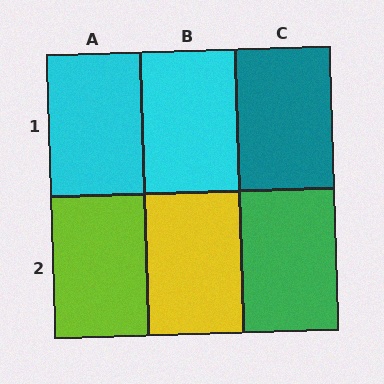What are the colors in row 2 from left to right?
Lime, yellow, green.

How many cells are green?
1 cell is green.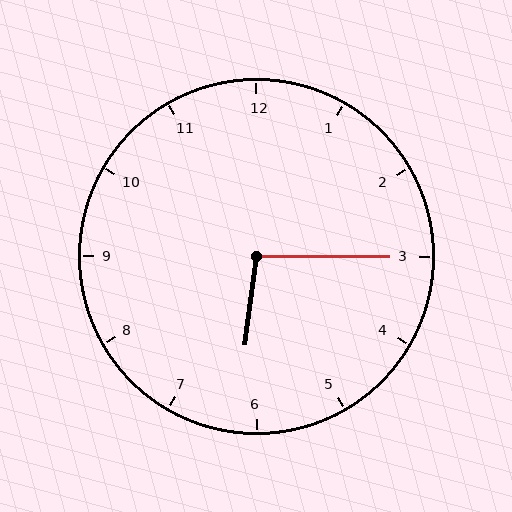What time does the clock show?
6:15.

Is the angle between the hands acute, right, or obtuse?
It is obtuse.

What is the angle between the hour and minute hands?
Approximately 98 degrees.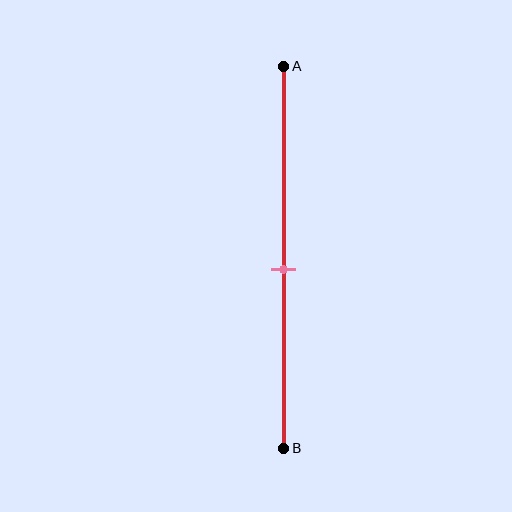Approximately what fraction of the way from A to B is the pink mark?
The pink mark is approximately 55% of the way from A to B.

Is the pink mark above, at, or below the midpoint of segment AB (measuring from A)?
The pink mark is below the midpoint of segment AB.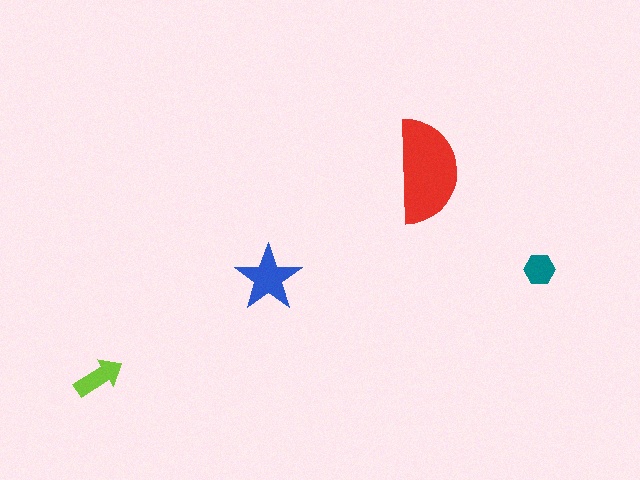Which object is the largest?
The red semicircle.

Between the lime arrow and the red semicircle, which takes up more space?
The red semicircle.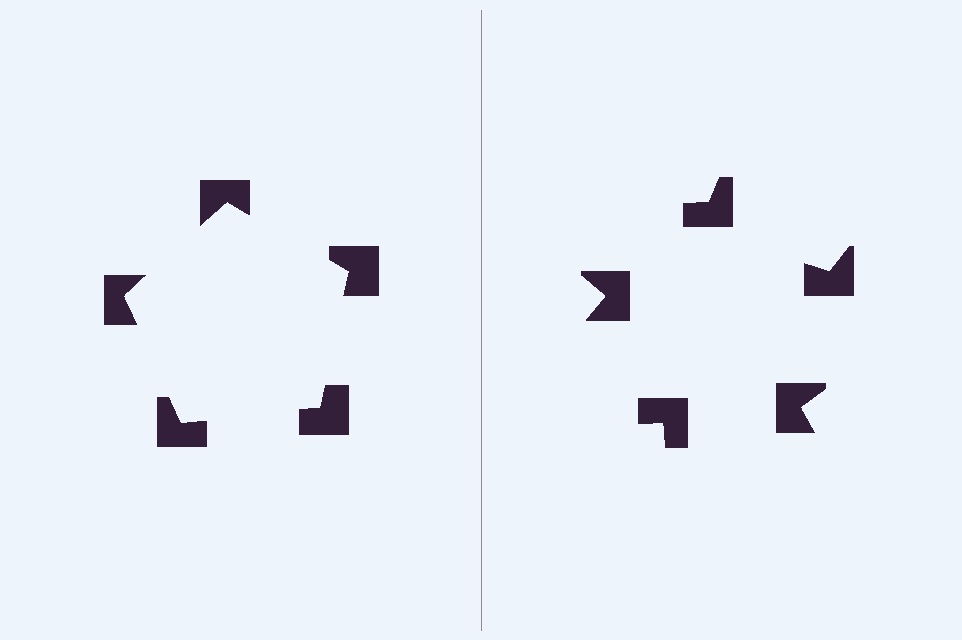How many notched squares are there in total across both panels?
10 — 5 on each side.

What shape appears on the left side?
An illusory pentagon.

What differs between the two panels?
The notched squares are positioned identically on both sides; only the wedge orientations differ. On the left they align to a pentagon; on the right they are misaligned.